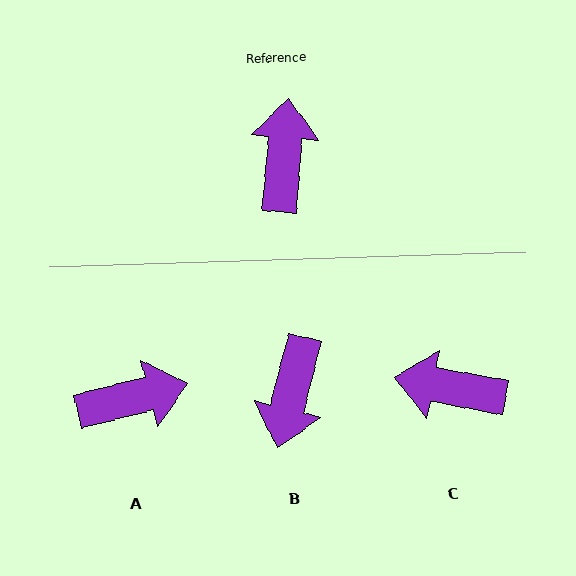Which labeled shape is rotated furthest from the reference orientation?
B, about 171 degrees away.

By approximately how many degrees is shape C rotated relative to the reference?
Approximately 85 degrees counter-clockwise.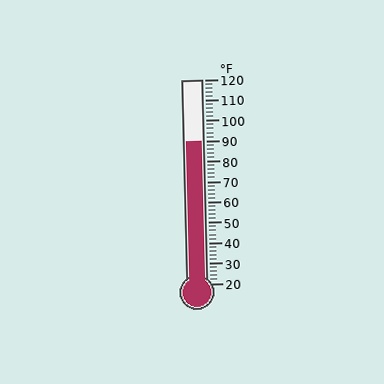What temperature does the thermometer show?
The thermometer shows approximately 90°F.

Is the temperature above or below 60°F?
The temperature is above 60°F.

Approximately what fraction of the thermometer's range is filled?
The thermometer is filled to approximately 70% of its range.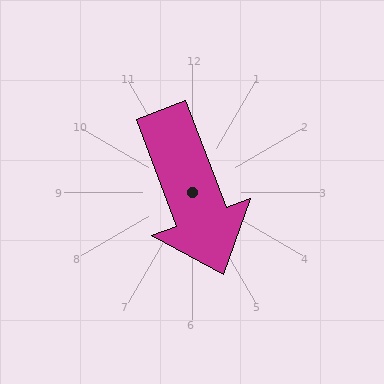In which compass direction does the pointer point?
South.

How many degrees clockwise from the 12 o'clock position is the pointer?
Approximately 159 degrees.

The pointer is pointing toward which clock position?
Roughly 5 o'clock.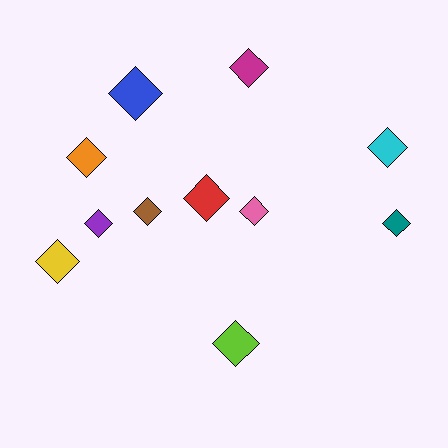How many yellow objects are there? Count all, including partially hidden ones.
There is 1 yellow object.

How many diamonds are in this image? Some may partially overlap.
There are 11 diamonds.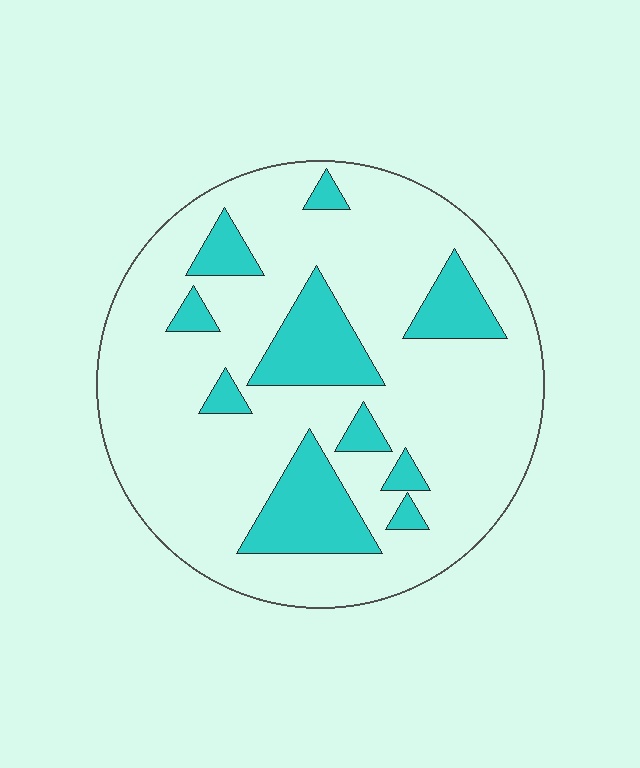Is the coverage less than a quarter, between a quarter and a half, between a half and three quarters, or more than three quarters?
Less than a quarter.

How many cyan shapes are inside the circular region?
10.